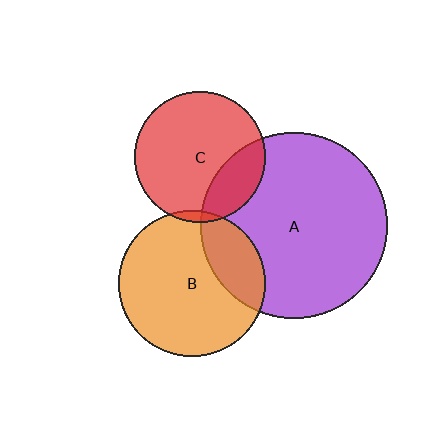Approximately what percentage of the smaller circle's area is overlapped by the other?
Approximately 25%.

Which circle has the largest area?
Circle A (purple).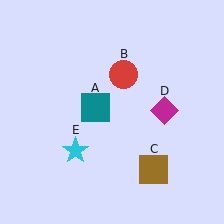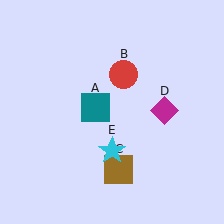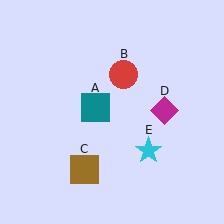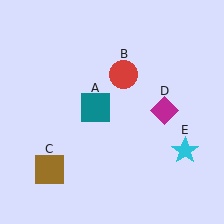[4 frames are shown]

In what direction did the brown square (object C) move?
The brown square (object C) moved left.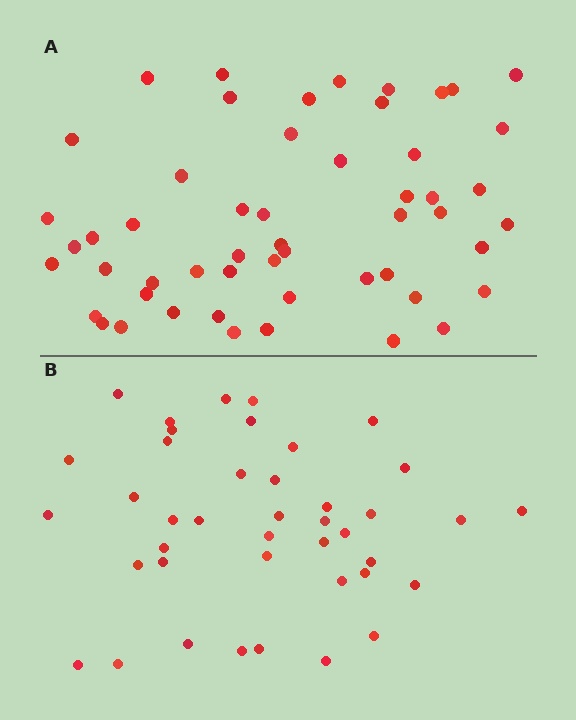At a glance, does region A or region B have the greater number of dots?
Region A (the top region) has more dots.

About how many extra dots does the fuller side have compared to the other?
Region A has roughly 12 or so more dots than region B.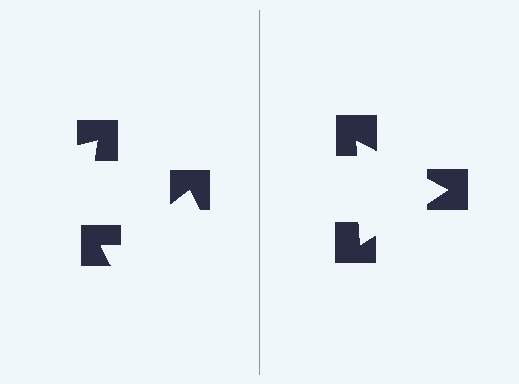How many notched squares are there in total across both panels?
6 — 3 on each side.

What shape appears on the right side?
An illusory triangle.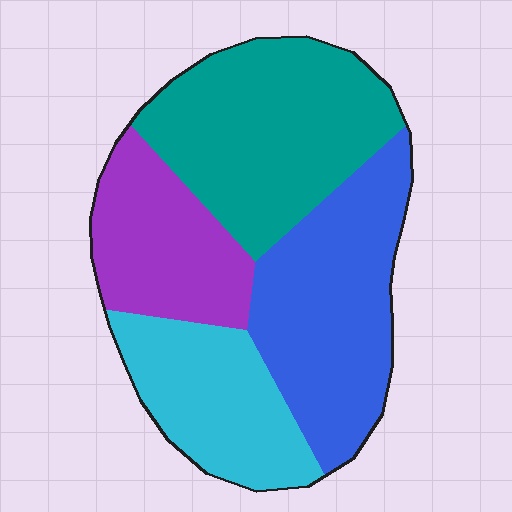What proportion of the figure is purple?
Purple takes up about one fifth (1/5) of the figure.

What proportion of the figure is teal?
Teal covers 32% of the figure.